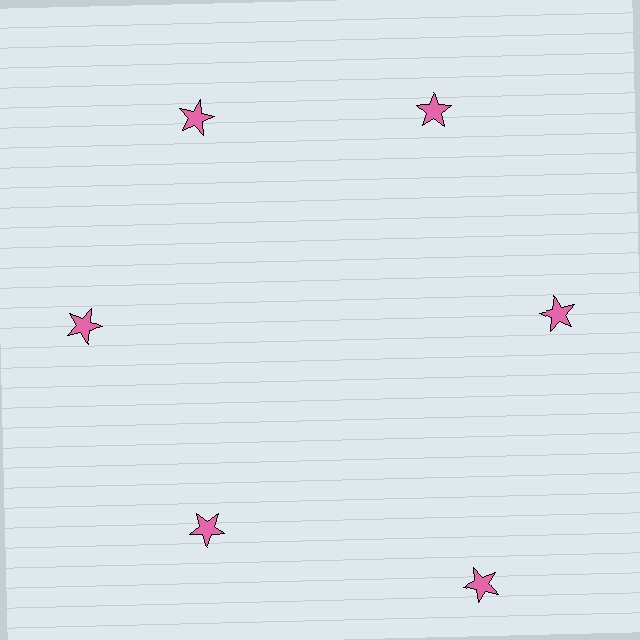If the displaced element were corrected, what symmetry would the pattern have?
It would have 6-fold rotational symmetry — the pattern would map onto itself every 60 degrees.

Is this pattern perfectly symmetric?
No. The 6 pink stars are arranged in a ring, but one element near the 5 o'clock position is pushed outward from the center, breaking the 6-fold rotational symmetry.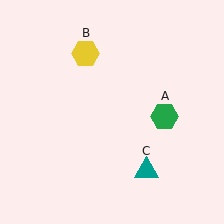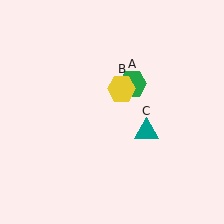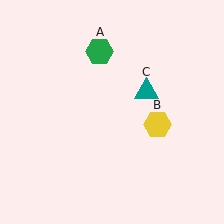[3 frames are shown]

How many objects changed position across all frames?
3 objects changed position: green hexagon (object A), yellow hexagon (object B), teal triangle (object C).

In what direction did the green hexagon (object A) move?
The green hexagon (object A) moved up and to the left.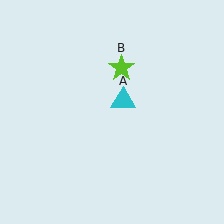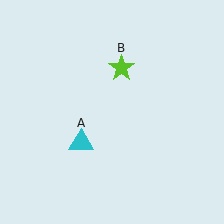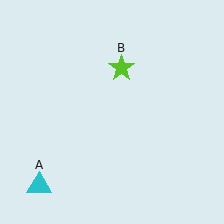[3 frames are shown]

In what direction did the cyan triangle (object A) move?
The cyan triangle (object A) moved down and to the left.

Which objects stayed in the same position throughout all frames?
Lime star (object B) remained stationary.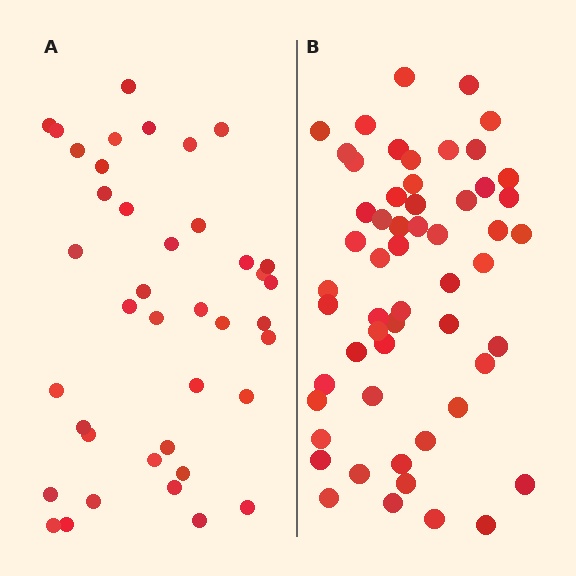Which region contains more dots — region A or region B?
Region B (the right region) has more dots.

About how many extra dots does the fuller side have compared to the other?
Region B has approximately 15 more dots than region A.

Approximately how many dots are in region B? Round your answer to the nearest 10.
About 60 dots. (The exact count is 56, which rounds to 60.)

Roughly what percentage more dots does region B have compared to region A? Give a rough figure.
About 40% more.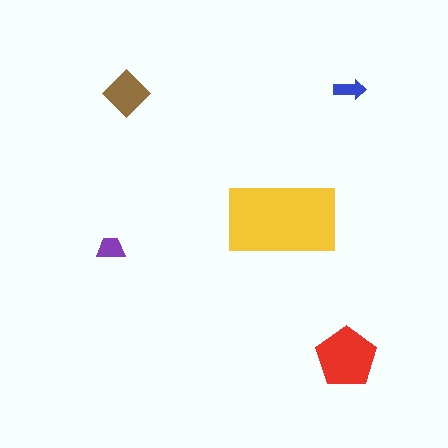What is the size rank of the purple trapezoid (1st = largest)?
4th.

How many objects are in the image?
There are 5 objects in the image.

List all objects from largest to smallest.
The yellow rectangle, the red pentagon, the brown diamond, the purple trapezoid, the blue arrow.